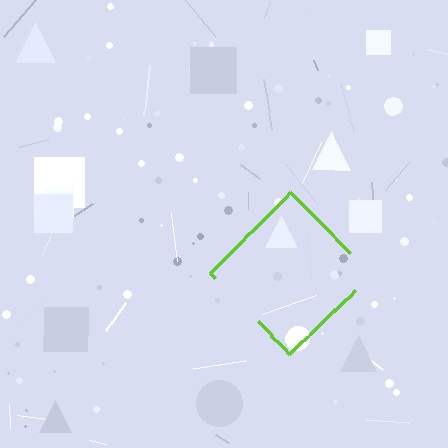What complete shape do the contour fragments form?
The contour fragments form a diamond.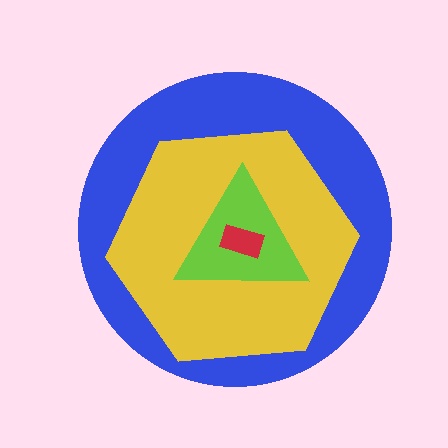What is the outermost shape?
The blue circle.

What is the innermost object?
The red rectangle.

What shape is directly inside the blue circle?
The yellow hexagon.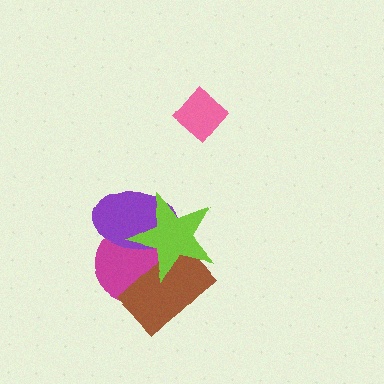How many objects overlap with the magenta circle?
3 objects overlap with the magenta circle.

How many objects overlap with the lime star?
3 objects overlap with the lime star.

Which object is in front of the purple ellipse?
The lime star is in front of the purple ellipse.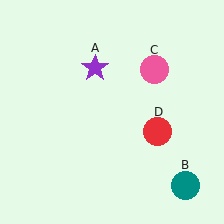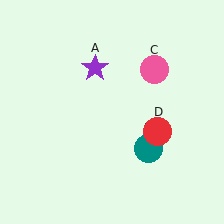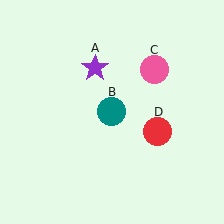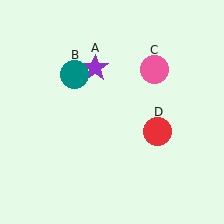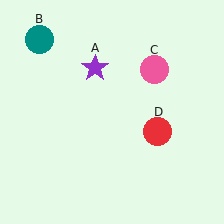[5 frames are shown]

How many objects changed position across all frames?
1 object changed position: teal circle (object B).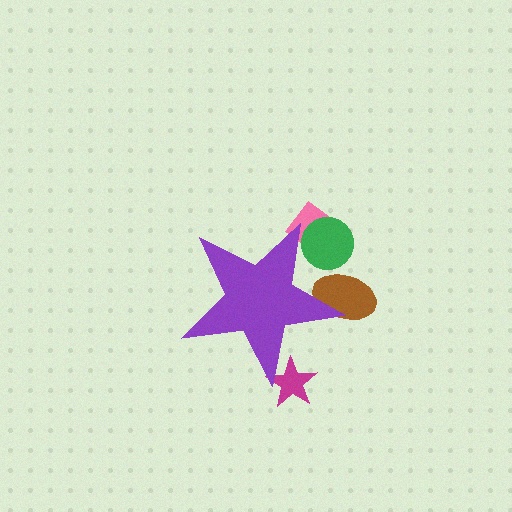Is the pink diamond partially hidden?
Yes, the pink diamond is partially hidden behind the purple star.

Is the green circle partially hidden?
Yes, the green circle is partially hidden behind the purple star.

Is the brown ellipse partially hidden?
Yes, the brown ellipse is partially hidden behind the purple star.